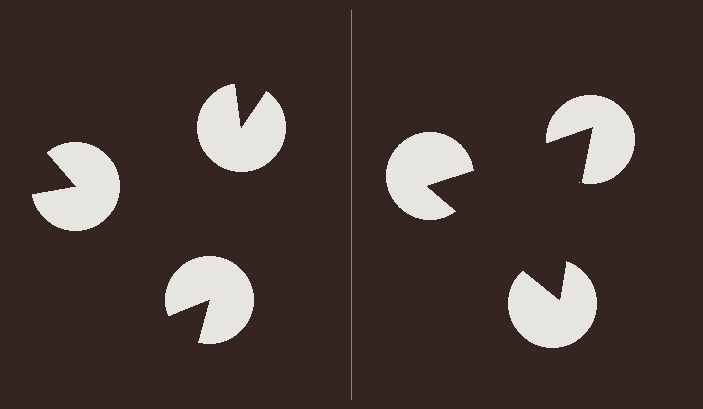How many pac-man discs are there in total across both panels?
6 — 3 on each side.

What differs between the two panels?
The pac-man discs are positioned identically on both sides; only the wedge orientations differ. On the right they align to a triangle; on the left they are misaligned.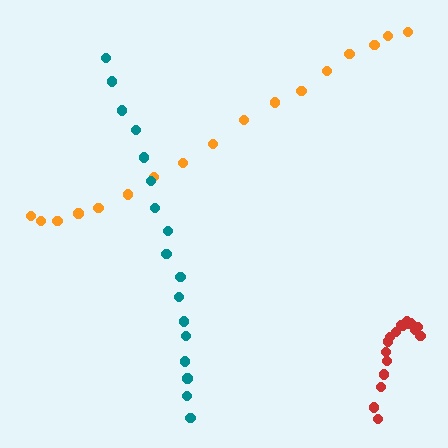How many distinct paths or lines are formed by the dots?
There are 3 distinct paths.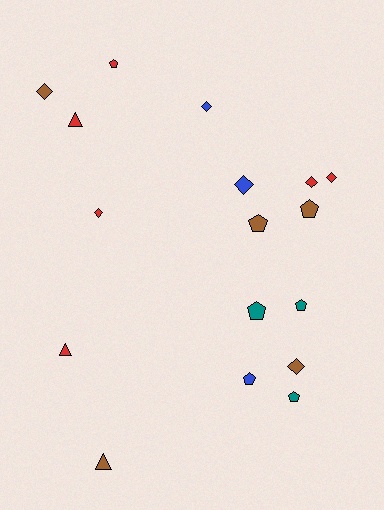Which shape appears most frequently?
Pentagon, with 7 objects.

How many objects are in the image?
There are 17 objects.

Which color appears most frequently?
Red, with 6 objects.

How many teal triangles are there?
There are no teal triangles.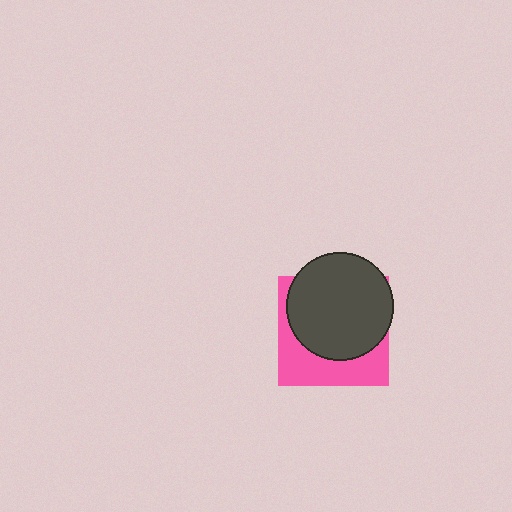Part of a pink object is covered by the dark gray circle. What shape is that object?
It is a square.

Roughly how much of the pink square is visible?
A small part of it is visible (roughly 38%).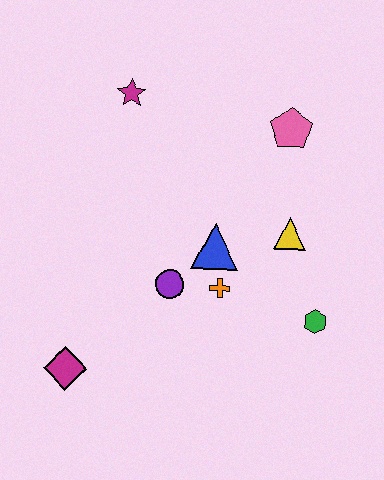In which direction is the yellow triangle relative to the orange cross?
The yellow triangle is to the right of the orange cross.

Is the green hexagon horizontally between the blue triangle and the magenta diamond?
No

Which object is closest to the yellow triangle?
The blue triangle is closest to the yellow triangle.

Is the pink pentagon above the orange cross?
Yes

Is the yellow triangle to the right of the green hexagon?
No